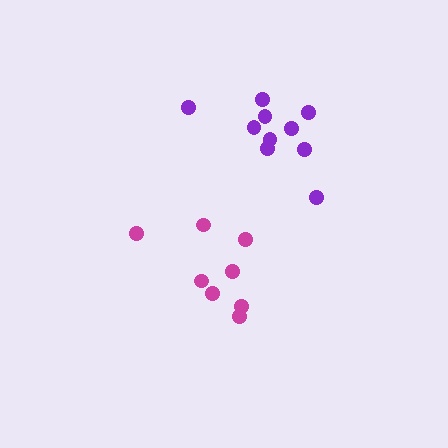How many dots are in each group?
Group 1: 8 dots, Group 2: 10 dots (18 total).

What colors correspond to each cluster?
The clusters are colored: magenta, purple.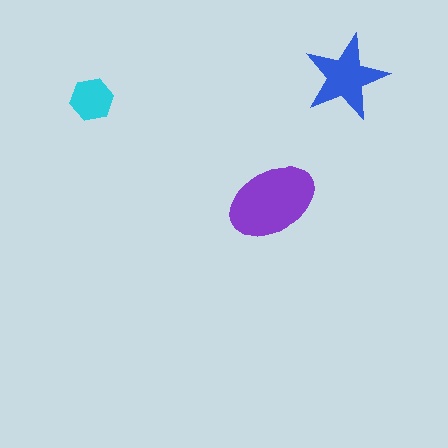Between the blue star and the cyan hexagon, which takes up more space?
The blue star.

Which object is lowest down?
The purple ellipse is bottommost.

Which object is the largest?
The purple ellipse.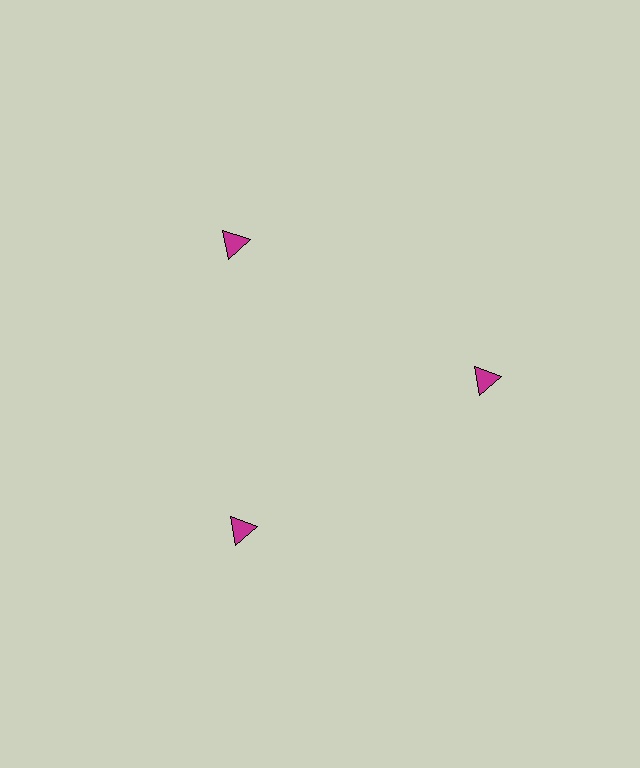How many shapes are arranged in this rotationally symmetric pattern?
There are 3 shapes, arranged in 3 groups of 1.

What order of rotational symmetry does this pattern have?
This pattern has 3-fold rotational symmetry.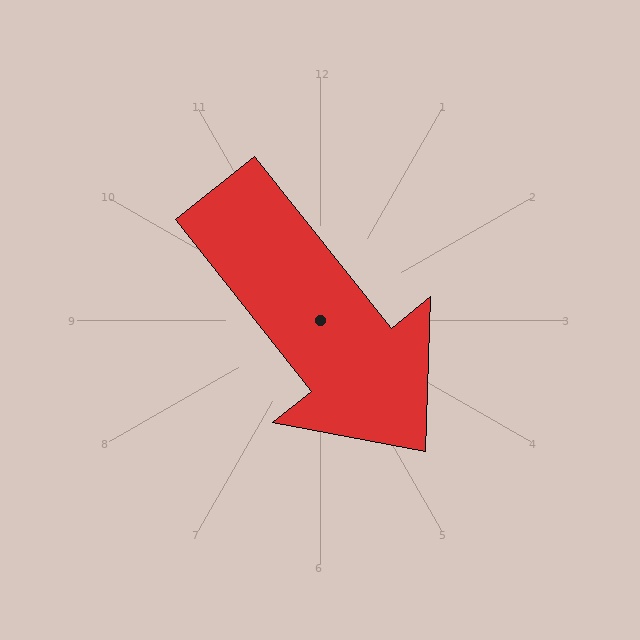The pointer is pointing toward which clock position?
Roughly 5 o'clock.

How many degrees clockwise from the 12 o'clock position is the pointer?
Approximately 141 degrees.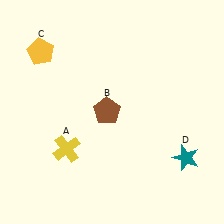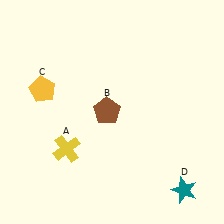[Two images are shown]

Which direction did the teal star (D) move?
The teal star (D) moved down.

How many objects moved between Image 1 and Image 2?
2 objects moved between the two images.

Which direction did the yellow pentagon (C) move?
The yellow pentagon (C) moved down.